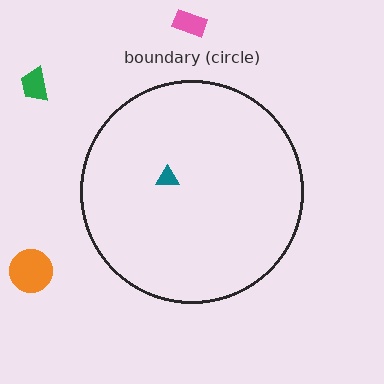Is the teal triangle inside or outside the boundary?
Inside.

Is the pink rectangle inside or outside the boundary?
Outside.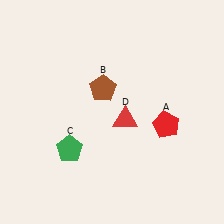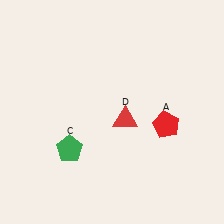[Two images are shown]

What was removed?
The brown pentagon (B) was removed in Image 2.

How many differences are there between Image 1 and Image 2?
There is 1 difference between the two images.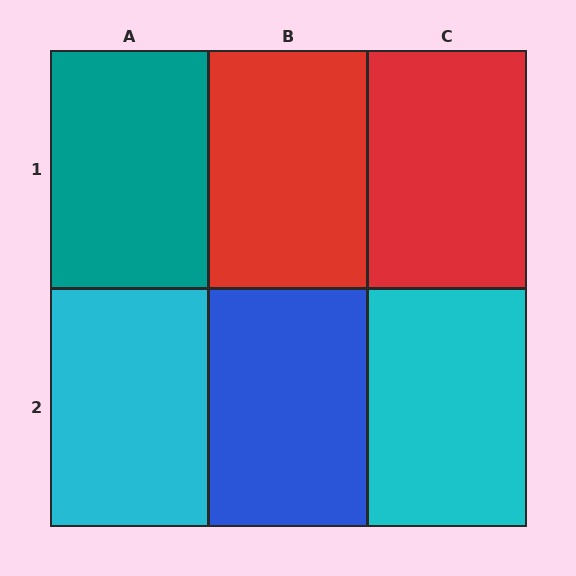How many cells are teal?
1 cell is teal.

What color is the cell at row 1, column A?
Teal.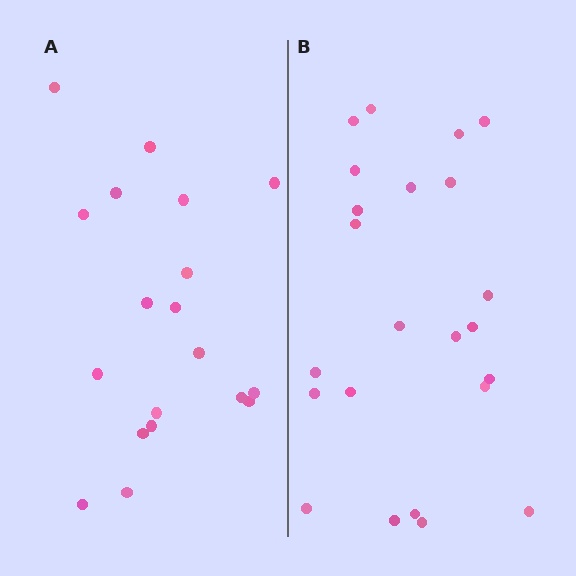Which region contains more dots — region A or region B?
Region B (the right region) has more dots.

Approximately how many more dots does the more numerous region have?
Region B has about 4 more dots than region A.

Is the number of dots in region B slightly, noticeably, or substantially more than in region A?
Region B has only slightly more — the two regions are fairly close. The ratio is roughly 1.2 to 1.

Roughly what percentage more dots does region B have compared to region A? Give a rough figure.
About 20% more.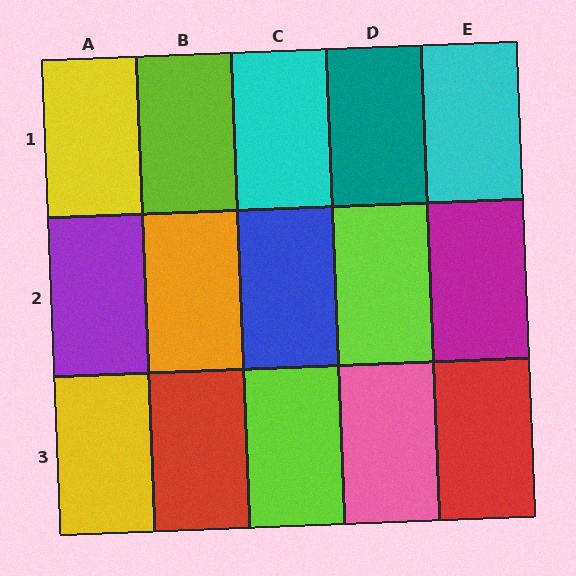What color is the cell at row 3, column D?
Pink.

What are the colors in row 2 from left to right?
Purple, orange, blue, lime, magenta.